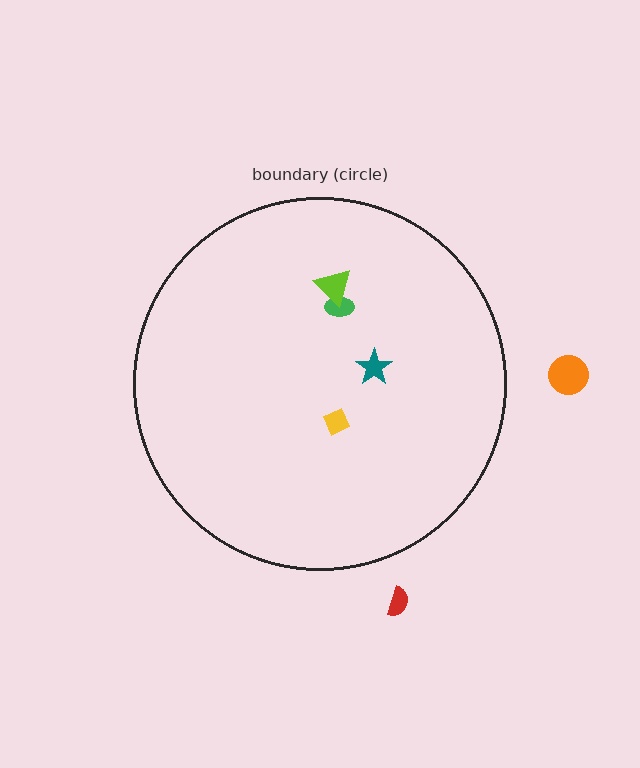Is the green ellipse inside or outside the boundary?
Inside.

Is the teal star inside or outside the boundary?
Inside.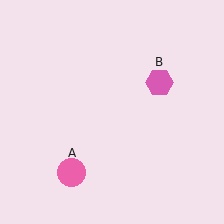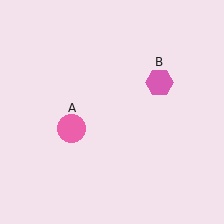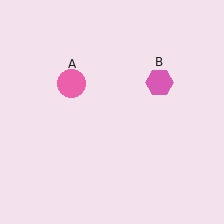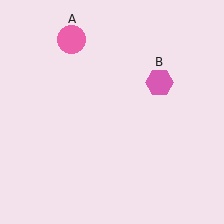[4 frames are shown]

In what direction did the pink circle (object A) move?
The pink circle (object A) moved up.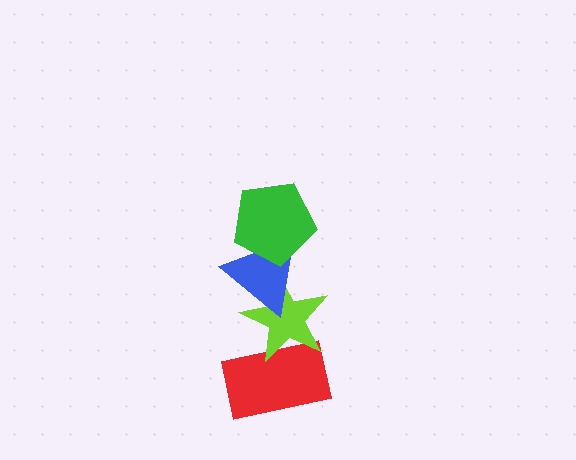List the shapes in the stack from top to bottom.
From top to bottom: the green pentagon, the blue triangle, the lime star, the red rectangle.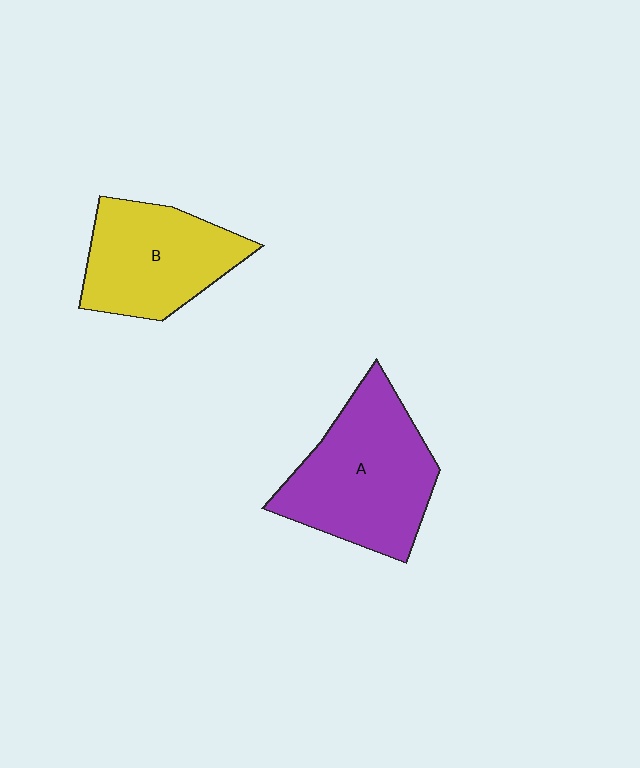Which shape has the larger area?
Shape A (purple).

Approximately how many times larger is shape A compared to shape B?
Approximately 1.3 times.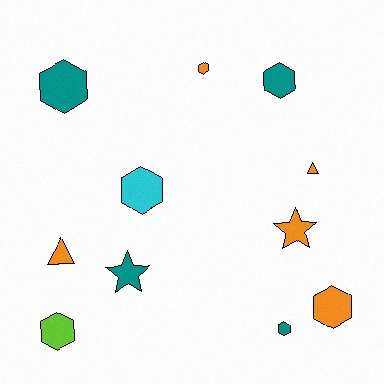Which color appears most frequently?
Orange, with 5 objects.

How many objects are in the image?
There are 11 objects.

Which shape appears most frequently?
Hexagon, with 7 objects.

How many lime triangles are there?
There are no lime triangles.